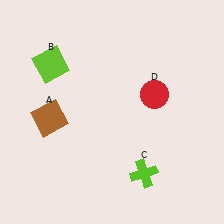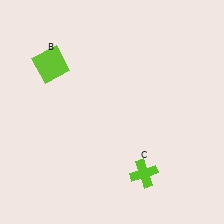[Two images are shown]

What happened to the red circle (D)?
The red circle (D) was removed in Image 2. It was in the top-right area of Image 1.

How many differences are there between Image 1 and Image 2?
There are 2 differences between the two images.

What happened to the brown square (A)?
The brown square (A) was removed in Image 2. It was in the bottom-left area of Image 1.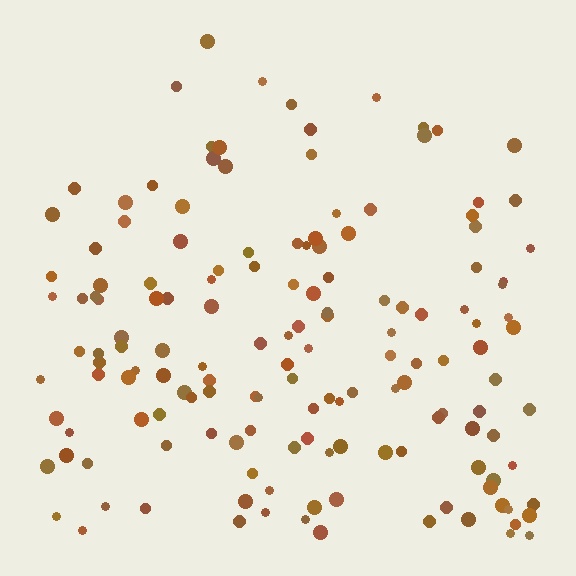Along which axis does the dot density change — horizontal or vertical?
Vertical.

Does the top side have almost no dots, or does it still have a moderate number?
Still a moderate number, just noticeably fewer than the bottom.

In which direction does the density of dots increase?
From top to bottom, with the bottom side densest.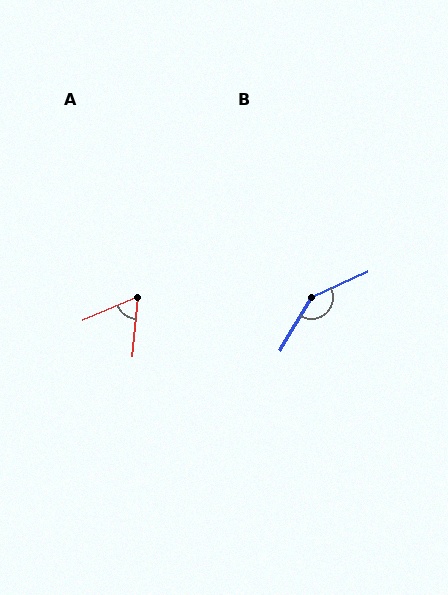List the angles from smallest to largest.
A (62°), B (146°).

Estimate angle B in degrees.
Approximately 146 degrees.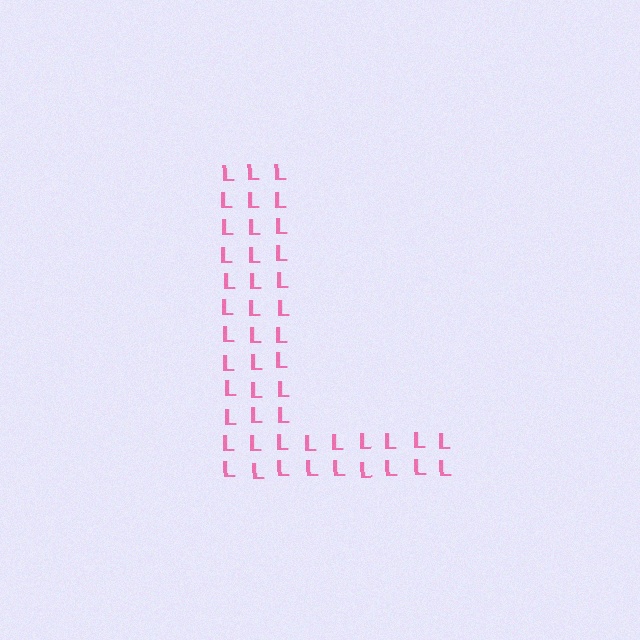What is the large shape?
The large shape is the letter L.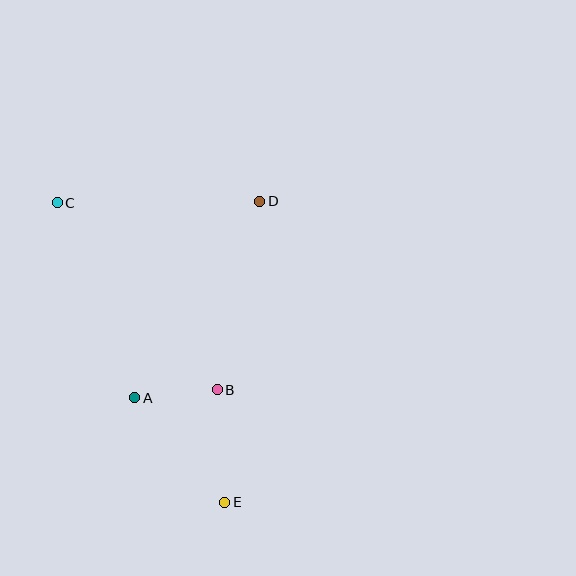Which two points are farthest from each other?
Points C and E are farthest from each other.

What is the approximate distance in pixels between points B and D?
The distance between B and D is approximately 194 pixels.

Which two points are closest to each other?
Points A and B are closest to each other.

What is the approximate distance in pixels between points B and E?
The distance between B and E is approximately 113 pixels.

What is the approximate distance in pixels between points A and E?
The distance between A and E is approximately 138 pixels.